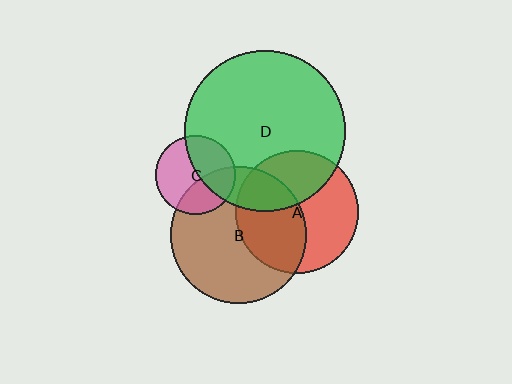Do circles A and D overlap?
Yes.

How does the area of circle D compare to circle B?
Approximately 1.4 times.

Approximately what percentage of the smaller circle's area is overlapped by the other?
Approximately 35%.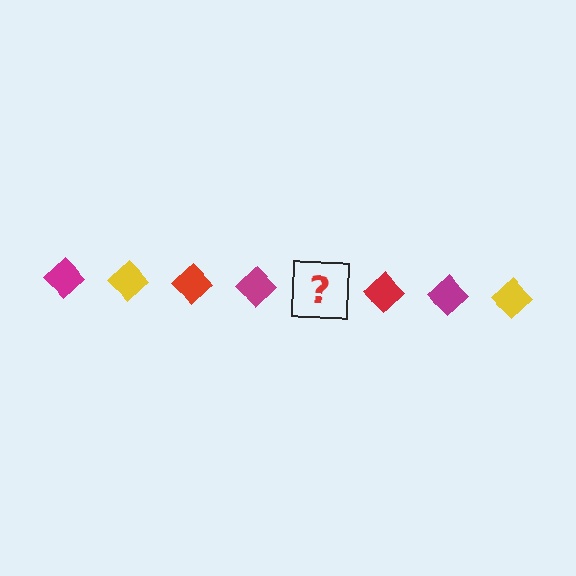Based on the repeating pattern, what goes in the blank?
The blank should be a yellow diamond.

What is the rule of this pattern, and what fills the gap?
The rule is that the pattern cycles through magenta, yellow, red diamonds. The gap should be filled with a yellow diamond.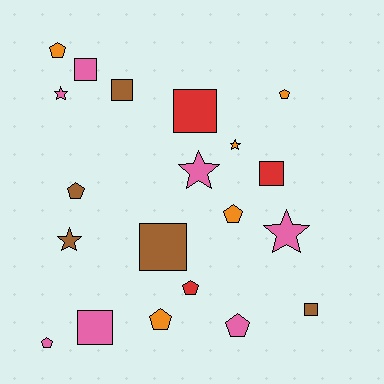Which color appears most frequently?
Pink, with 7 objects.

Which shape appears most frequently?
Pentagon, with 8 objects.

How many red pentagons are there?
There is 1 red pentagon.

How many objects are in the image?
There are 20 objects.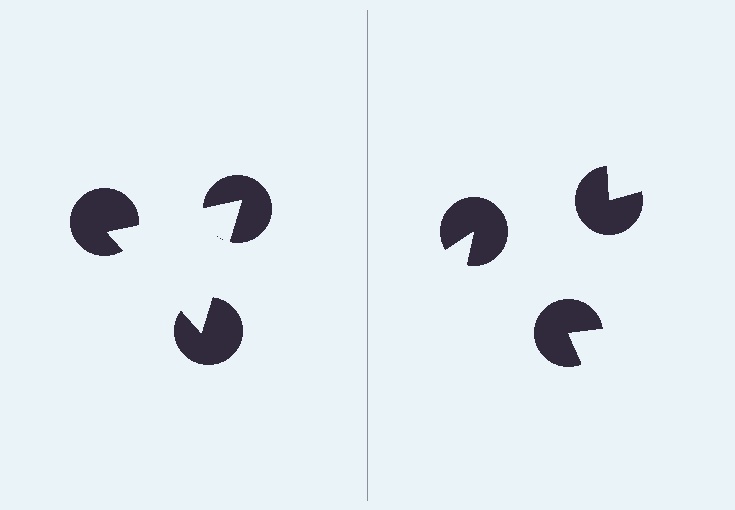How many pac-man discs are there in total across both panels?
6 — 3 on each side.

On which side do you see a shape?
An illusory triangle appears on the left side. On the right side the wedge cuts are rotated, so no coherent shape forms.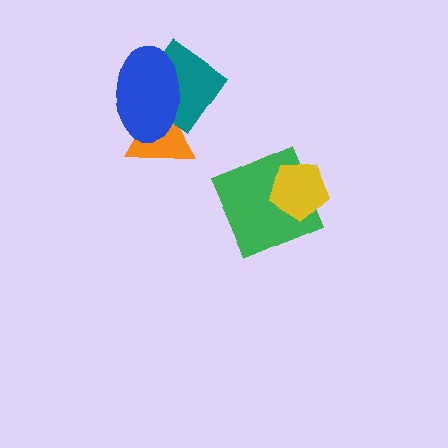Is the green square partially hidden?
Yes, it is partially covered by another shape.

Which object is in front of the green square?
The yellow pentagon is in front of the green square.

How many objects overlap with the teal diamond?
2 objects overlap with the teal diamond.